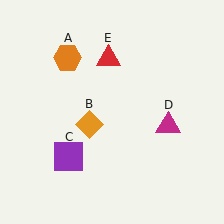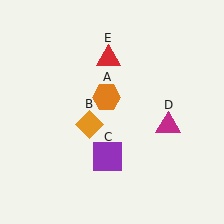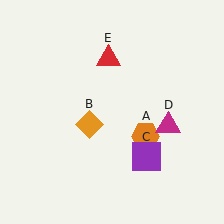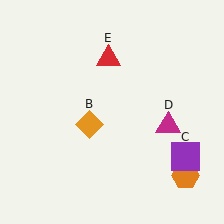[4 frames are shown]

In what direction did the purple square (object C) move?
The purple square (object C) moved right.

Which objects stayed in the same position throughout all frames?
Orange diamond (object B) and magenta triangle (object D) and red triangle (object E) remained stationary.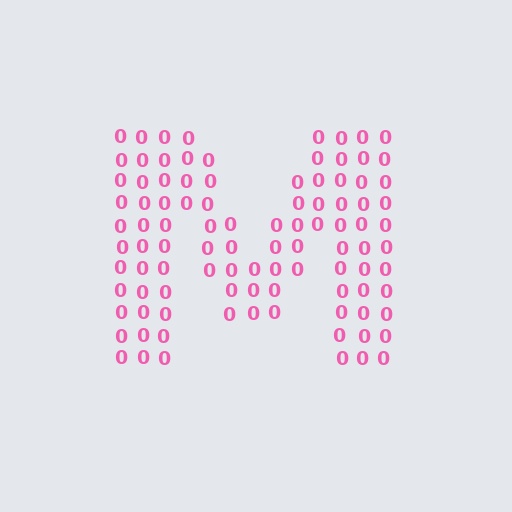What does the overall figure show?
The overall figure shows the letter M.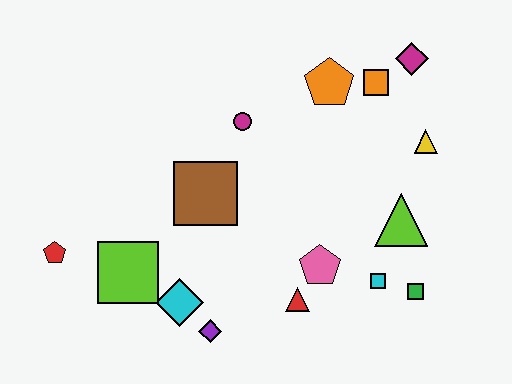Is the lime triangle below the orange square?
Yes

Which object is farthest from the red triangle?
The magenta diamond is farthest from the red triangle.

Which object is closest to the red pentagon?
The lime square is closest to the red pentagon.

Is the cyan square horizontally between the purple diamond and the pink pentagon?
No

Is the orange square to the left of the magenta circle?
No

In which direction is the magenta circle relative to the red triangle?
The magenta circle is above the red triangle.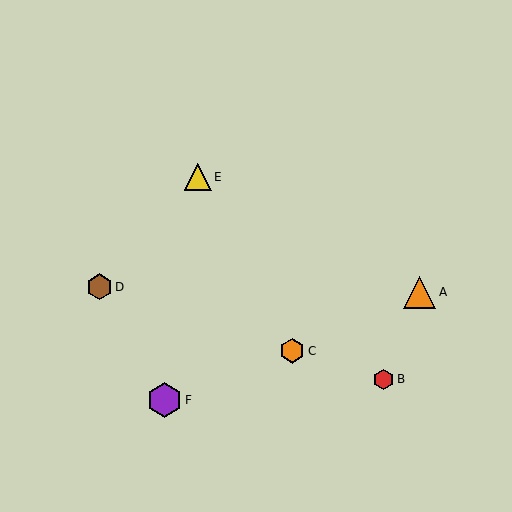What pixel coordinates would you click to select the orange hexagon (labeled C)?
Click at (292, 351) to select the orange hexagon C.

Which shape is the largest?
The purple hexagon (labeled F) is the largest.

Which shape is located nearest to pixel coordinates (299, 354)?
The orange hexagon (labeled C) at (292, 351) is nearest to that location.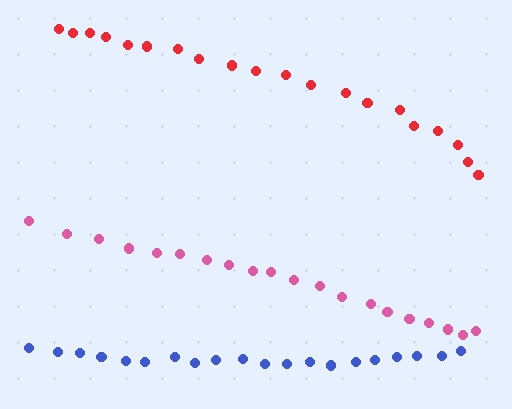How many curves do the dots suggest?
There are 3 distinct paths.